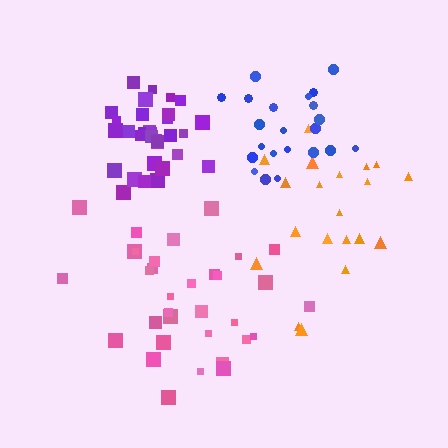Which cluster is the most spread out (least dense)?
Orange.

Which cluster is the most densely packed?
Purple.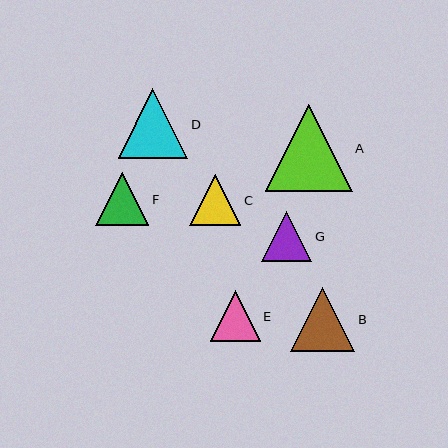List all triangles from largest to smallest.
From largest to smallest: A, D, B, F, C, E, G.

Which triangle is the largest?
Triangle A is the largest with a size of approximately 86 pixels.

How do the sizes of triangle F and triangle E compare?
Triangle F and triangle E are approximately the same size.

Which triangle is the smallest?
Triangle G is the smallest with a size of approximately 50 pixels.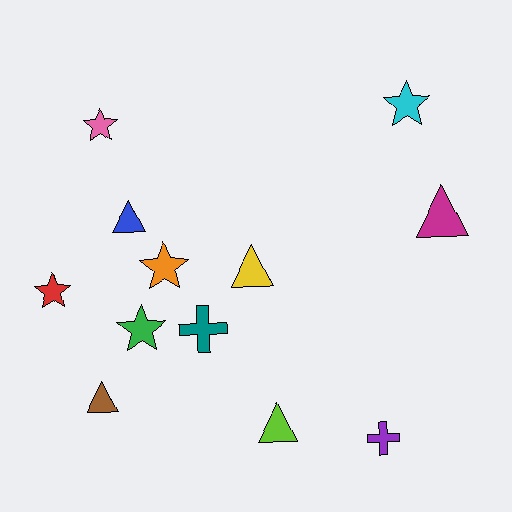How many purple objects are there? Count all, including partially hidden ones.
There is 1 purple object.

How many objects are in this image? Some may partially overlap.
There are 12 objects.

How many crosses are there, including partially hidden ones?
There are 2 crosses.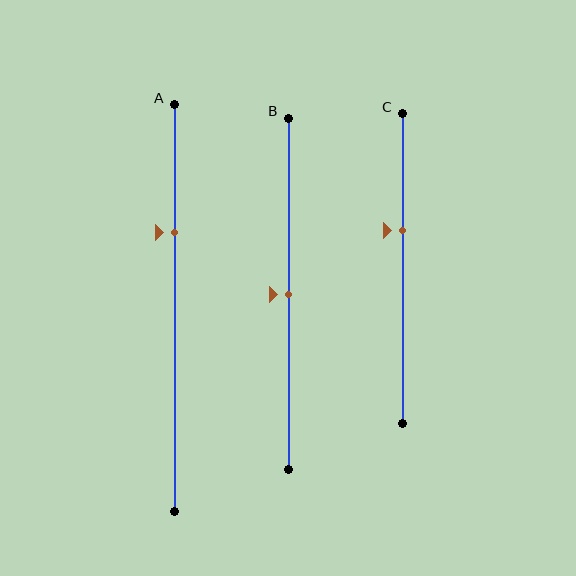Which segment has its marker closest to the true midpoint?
Segment B has its marker closest to the true midpoint.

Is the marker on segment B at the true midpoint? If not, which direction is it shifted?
Yes, the marker on segment B is at the true midpoint.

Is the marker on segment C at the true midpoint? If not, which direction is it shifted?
No, the marker on segment C is shifted upward by about 12% of the segment length.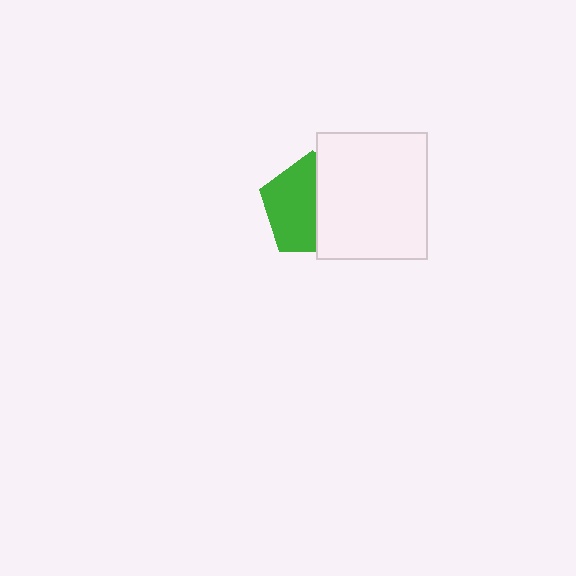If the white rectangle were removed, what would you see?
You would see the complete green pentagon.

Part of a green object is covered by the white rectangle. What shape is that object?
It is a pentagon.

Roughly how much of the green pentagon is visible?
About half of it is visible (roughly 54%).